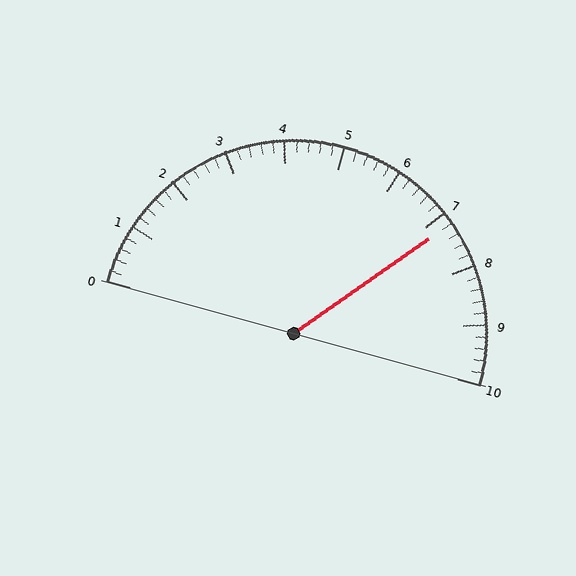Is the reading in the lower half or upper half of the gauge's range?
The reading is in the upper half of the range (0 to 10).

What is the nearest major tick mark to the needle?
The nearest major tick mark is 7.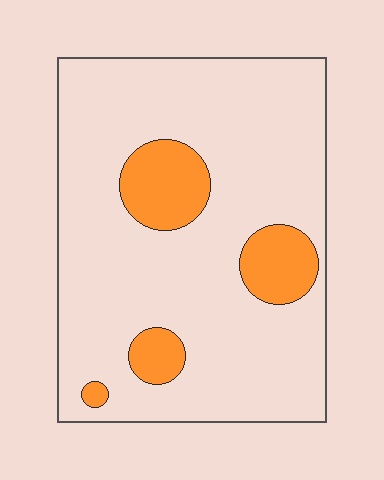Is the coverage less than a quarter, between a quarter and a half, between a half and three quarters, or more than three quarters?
Less than a quarter.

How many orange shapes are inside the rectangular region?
4.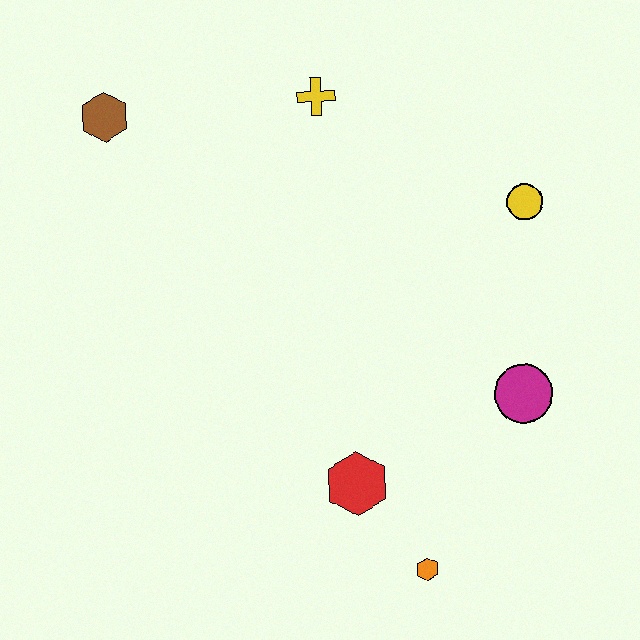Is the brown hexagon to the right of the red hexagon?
No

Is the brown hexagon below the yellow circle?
No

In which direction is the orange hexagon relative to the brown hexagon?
The orange hexagon is below the brown hexagon.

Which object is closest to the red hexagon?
The orange hexagon is closest to the red hexagon.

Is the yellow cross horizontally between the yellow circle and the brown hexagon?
Yes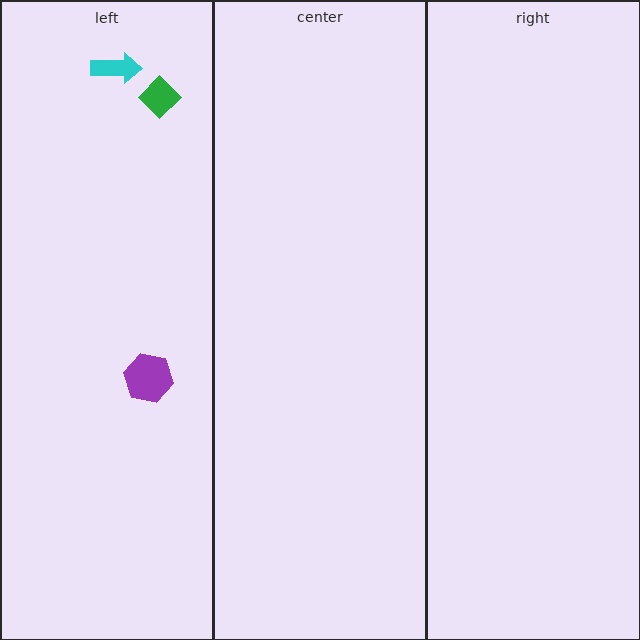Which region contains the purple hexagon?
The left region.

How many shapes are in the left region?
3.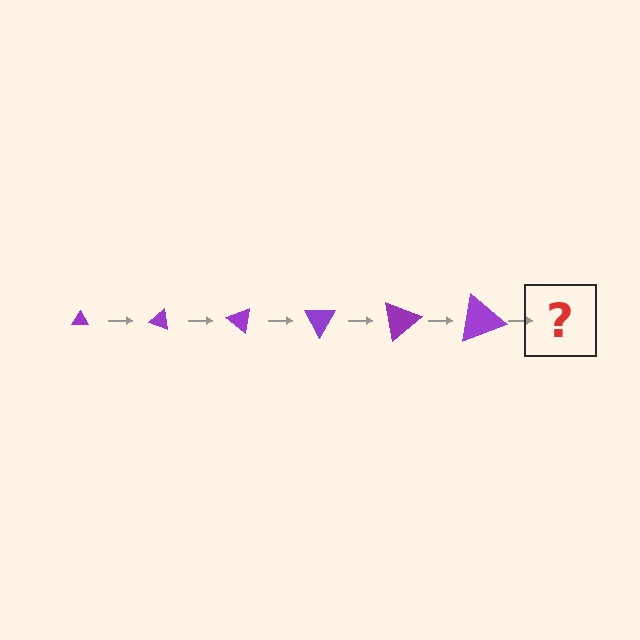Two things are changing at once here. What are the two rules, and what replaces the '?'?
The two rules are that the triangle grows larger each step and it rotates 20 degrees each step. The '?' should be a triangle, larger than the previous one and rotated 120 degrees from the start.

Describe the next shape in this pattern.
It should be a triangle, larger than the previous one and rotated 120 degrees from the start.